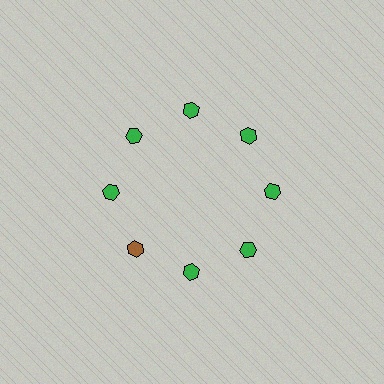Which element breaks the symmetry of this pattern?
The brown hexagon at roughly the 8 o'clock position breaks the symmetry. All other shapes are green hexagons.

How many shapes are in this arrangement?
There are 8 shapes arranged in a ring pattern.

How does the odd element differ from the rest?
It has a different color: brown instead of green.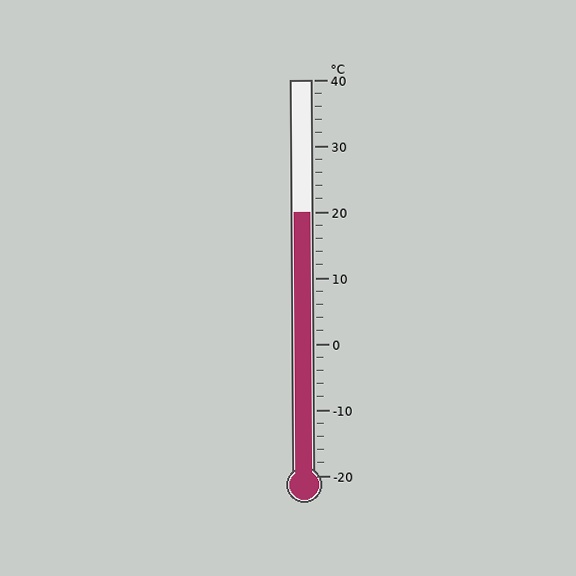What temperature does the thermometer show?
The thermometer shows approximately 20°C.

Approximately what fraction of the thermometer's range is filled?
The thermometer is filled to approximately 65% of its range.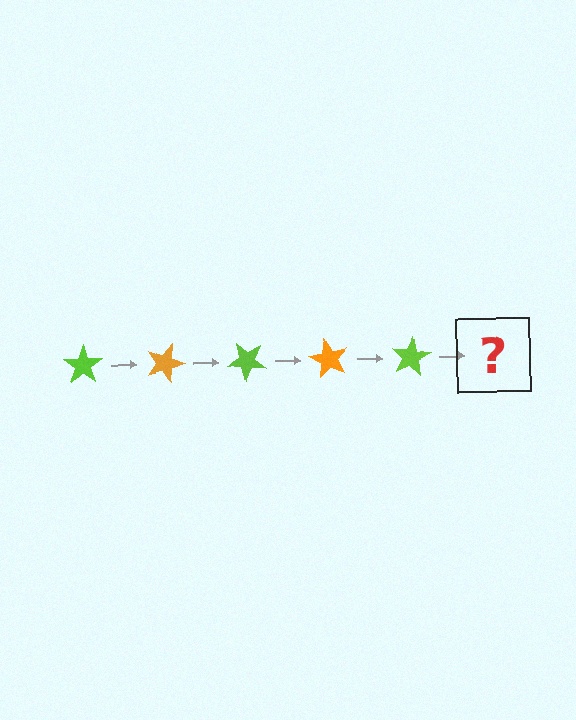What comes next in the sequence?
The next element should be an orange star, rotated 100 degrees from the start.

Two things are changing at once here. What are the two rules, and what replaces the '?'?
The two rules are that it rotates 20 degrees each step and the color cycles through lime and orange. The '?' should be an orange star, rotated 100 degrees from the start.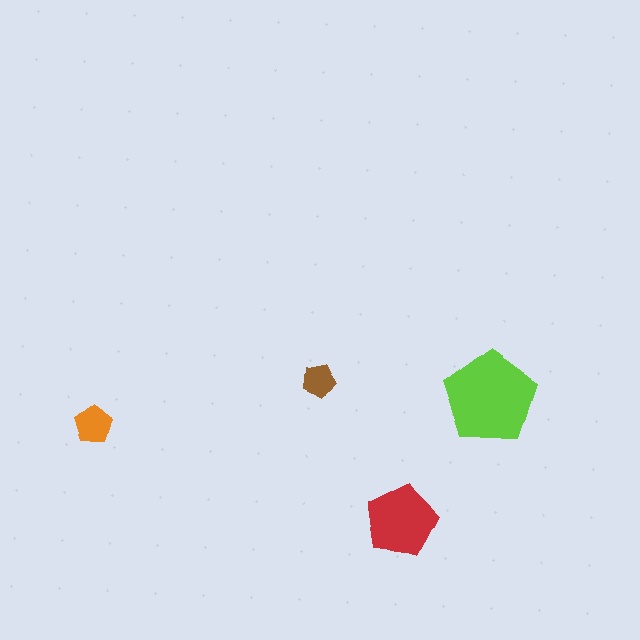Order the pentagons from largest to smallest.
the lime one, the red one, the orange one, the brown one.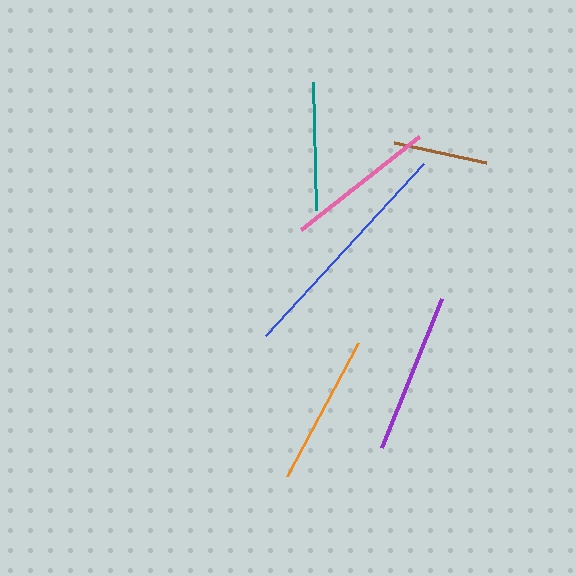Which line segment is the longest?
The blue line is the longest at approximately 233 pixels.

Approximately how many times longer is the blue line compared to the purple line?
The blue line is approximately 1.4 times the length of the purple line.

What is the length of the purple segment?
The purple segment is approximately 161 pixels long.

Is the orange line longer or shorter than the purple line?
The purple line is longer than the orange line.